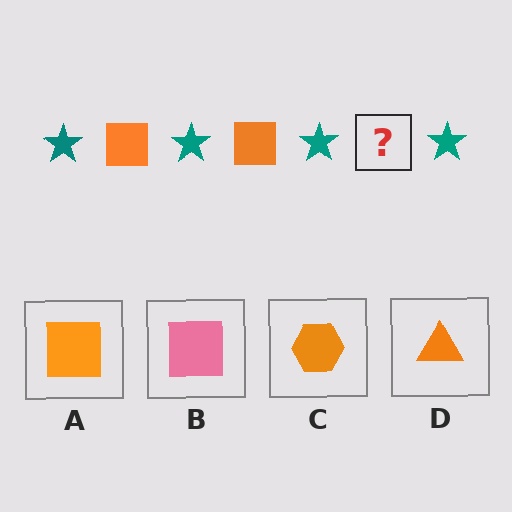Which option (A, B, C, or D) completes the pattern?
A.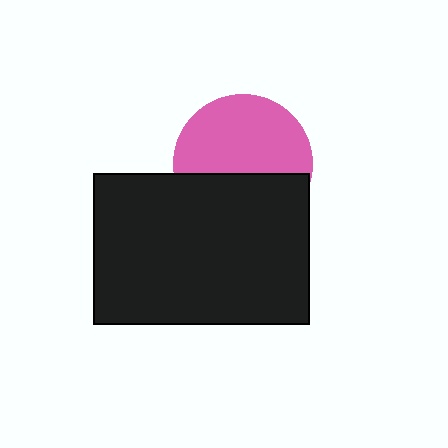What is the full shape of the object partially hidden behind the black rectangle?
The partially hidden object is a pink circle.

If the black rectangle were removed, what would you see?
You would see the complete pink circle.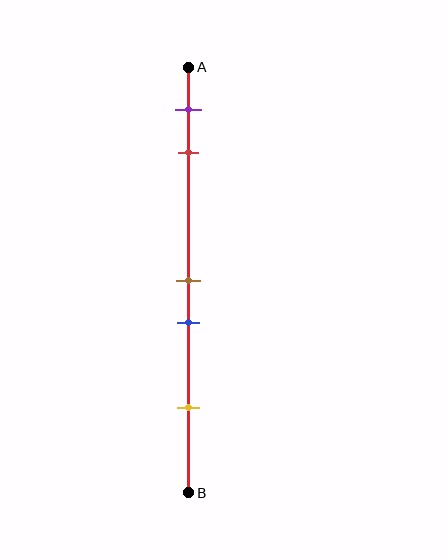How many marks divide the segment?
There are 5 marks dividing the segment.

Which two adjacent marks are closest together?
The brown and blue marks are the closest adjacent pair.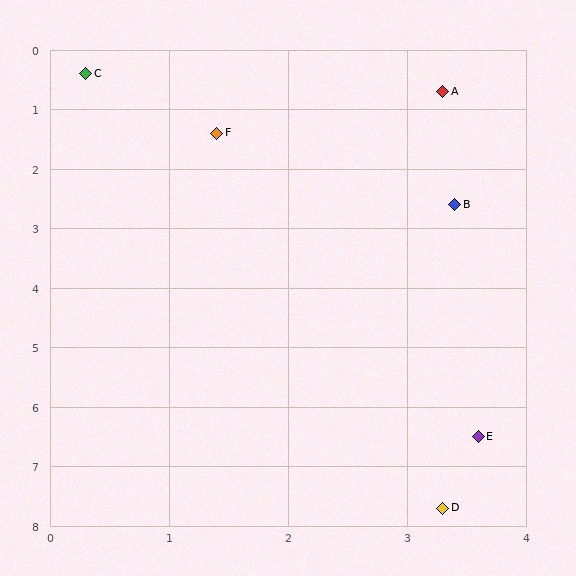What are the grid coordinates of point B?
Point B is at approximately (3.4, 2.6).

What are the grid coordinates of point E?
Point E is at approximately (3.6, 6.5).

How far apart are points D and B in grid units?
Points D and B are about 5.1 grid units apart.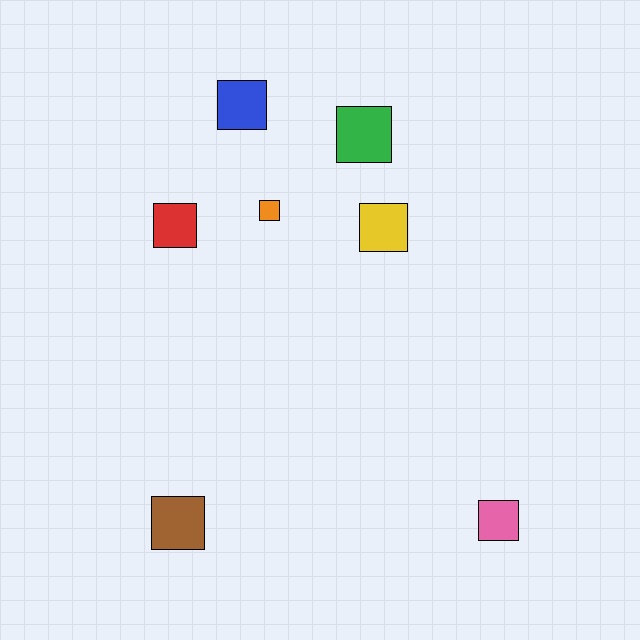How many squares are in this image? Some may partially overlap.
There are 7 squares.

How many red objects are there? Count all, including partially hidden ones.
There is 1 red object.